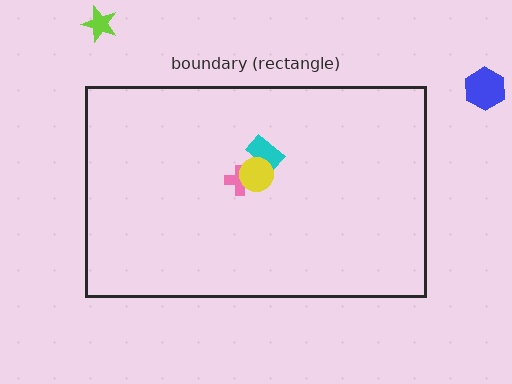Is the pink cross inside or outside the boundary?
Inside.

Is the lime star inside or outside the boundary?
Outside.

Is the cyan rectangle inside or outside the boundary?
Inside.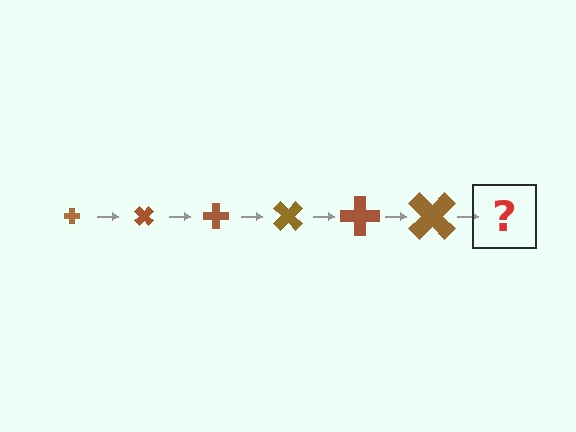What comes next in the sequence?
The next element should be a cross, larger than the previous one and rotated 270 degrees from the start.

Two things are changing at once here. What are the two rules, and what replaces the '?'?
The two rules are that the cross grows larger each step and it rotates 45 degrees each step. The '?' should be a cross, larger than the previous one and rotated 270 degrees from the start.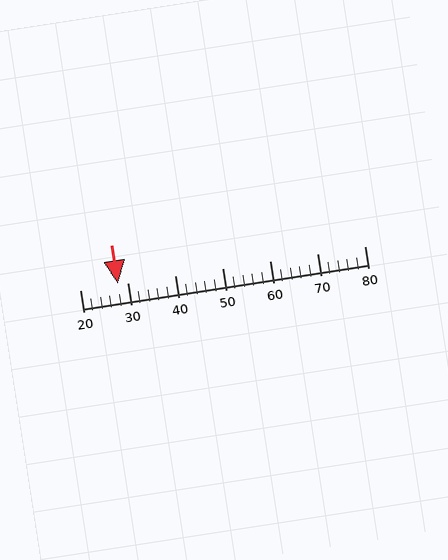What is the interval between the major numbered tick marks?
The major tick marks are spaced 10 units apart.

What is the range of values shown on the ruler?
The ruler shows values from 20 to 80.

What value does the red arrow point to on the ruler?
The red arrow points to approximately 28.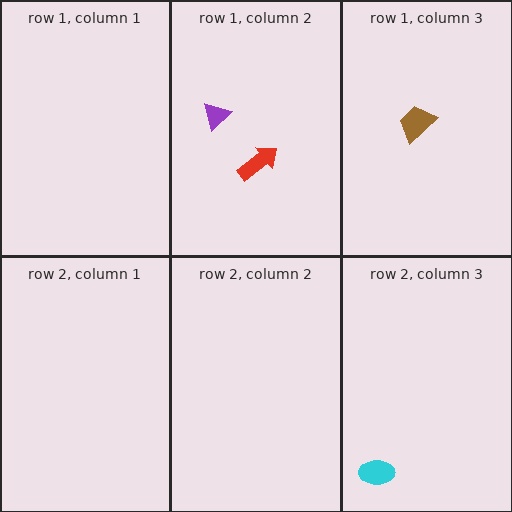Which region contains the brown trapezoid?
The row 1, column 3 region.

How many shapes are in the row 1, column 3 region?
1.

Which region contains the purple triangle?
The row 1, column 2 region.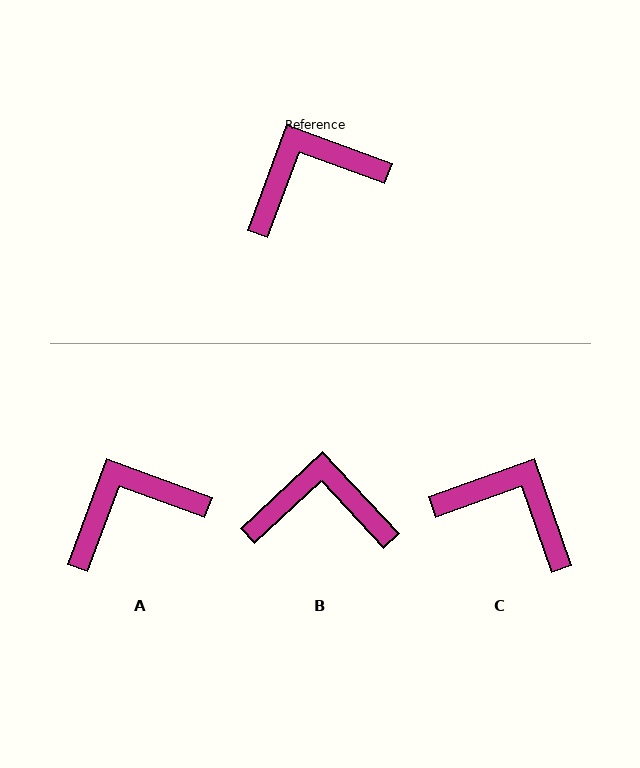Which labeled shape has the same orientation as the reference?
A.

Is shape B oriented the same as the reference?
No, it is off by about 27 degrees.